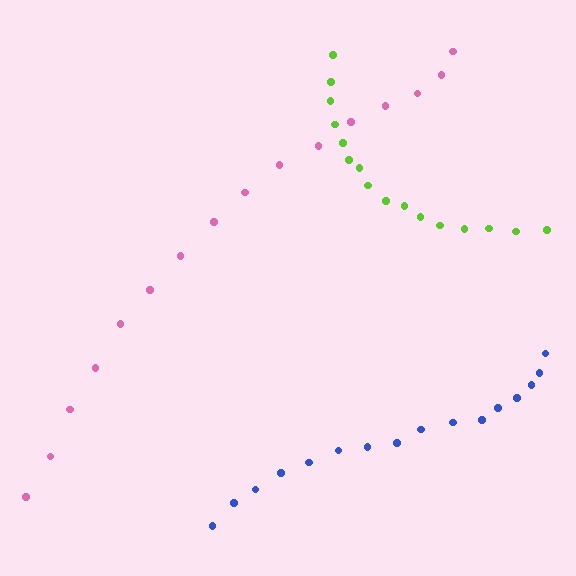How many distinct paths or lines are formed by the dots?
There are 3 distinct paths.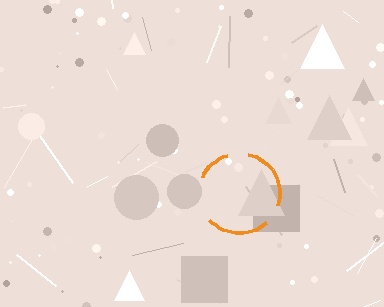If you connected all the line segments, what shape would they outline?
They would outline a circle.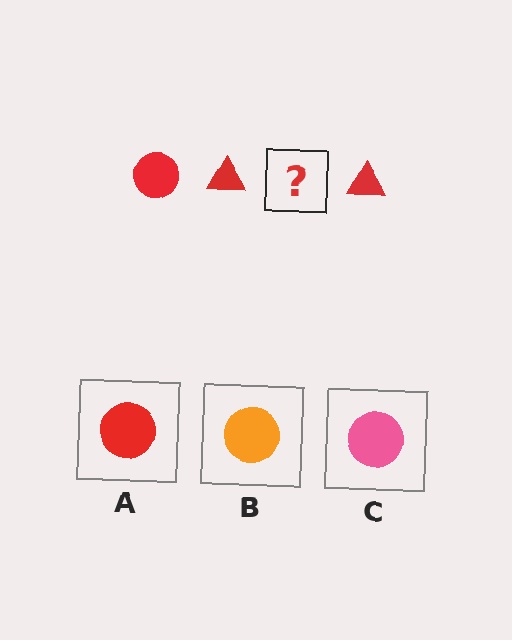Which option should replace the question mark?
Option A.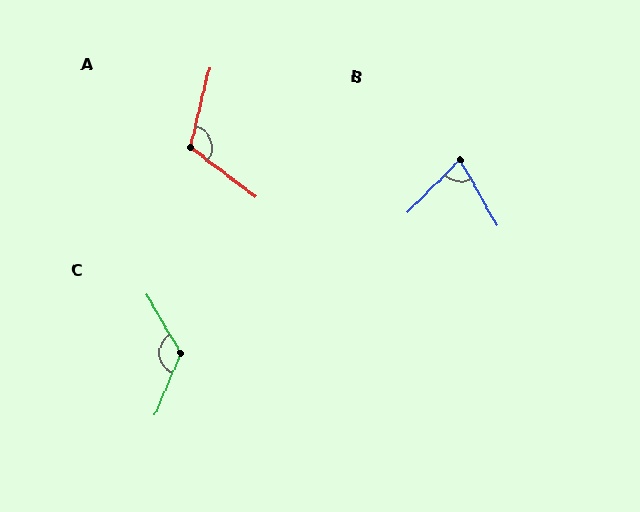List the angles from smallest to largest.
B (75°), A (114°), C (127°).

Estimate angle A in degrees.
Approximately 114 degrees.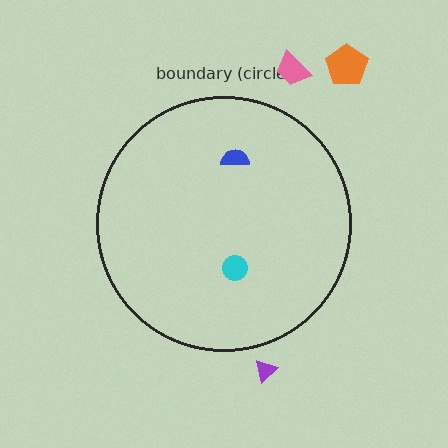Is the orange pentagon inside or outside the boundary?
Outside.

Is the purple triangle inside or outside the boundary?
Outside.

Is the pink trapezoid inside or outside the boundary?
Outside.